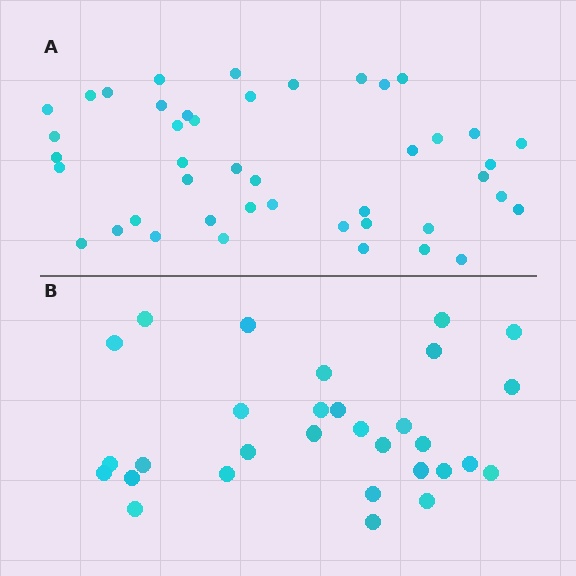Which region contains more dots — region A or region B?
Region A (the top region) has more dots.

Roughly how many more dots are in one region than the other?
Region A has approximately 15 more dots than region B.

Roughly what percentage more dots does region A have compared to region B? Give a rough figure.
About 45% more.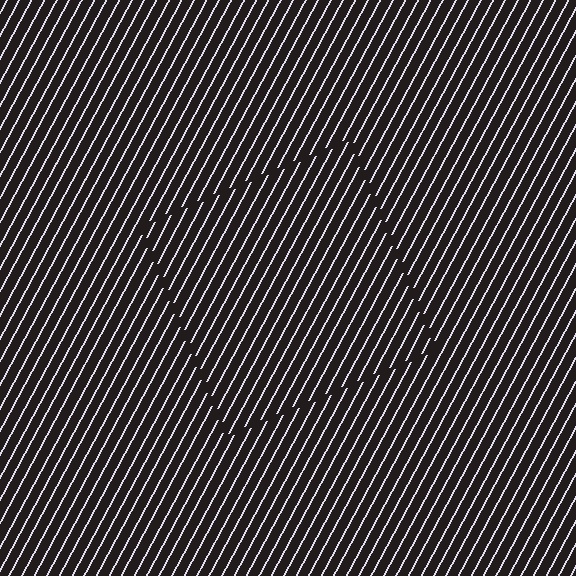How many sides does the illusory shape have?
4 sides — the line-ends trace a square.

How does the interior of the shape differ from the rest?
The interior of the shape contains the same grating, shifted by half a period — the contour is defined by the phase discontinuity where line-ends from the inner and outer gratings abut.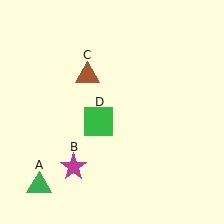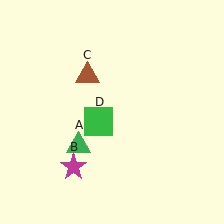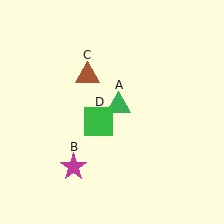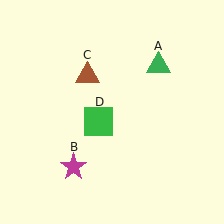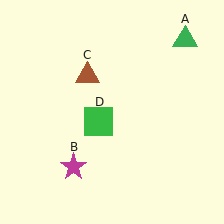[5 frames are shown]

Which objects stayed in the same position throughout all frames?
Magenta star (object B) and brown triangle (object C) and green square (object D) remained stationary.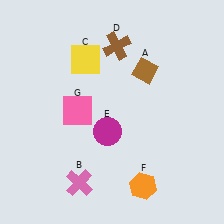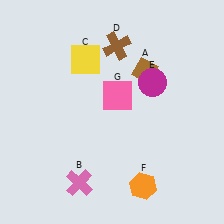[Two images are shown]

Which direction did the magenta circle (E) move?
The magenta circle (E) moved up.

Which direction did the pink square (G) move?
The pink square (G) moved right.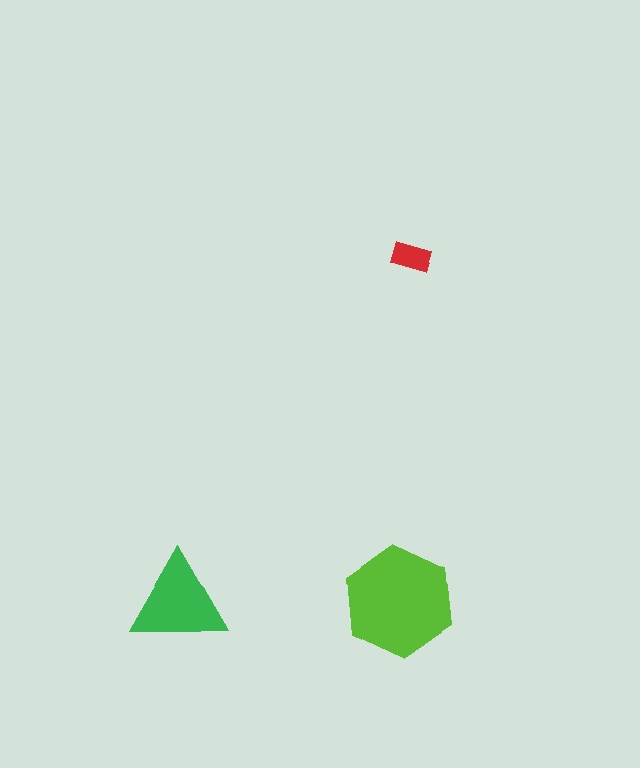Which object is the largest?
The lime hexagon.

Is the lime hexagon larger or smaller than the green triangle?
Larger.